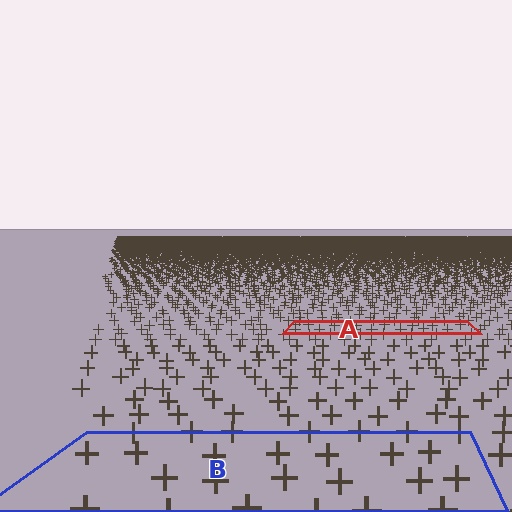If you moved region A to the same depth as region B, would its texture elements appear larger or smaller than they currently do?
They would appear larger. At a closer depth, the same texture elements are projected at a bigger on-screen size.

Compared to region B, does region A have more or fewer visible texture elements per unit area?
Region A has more texture elements per unit area — they are packed more densely because it is farther away.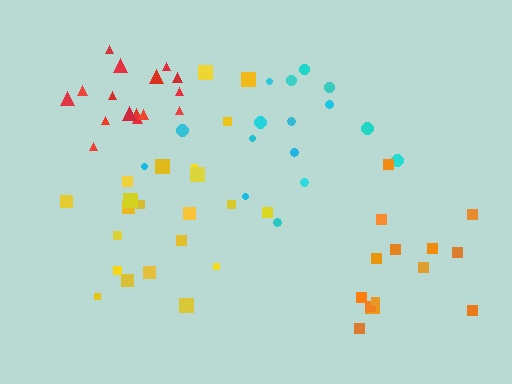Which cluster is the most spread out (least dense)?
Cyan.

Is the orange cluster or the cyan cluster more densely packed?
Orange.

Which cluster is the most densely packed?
Red.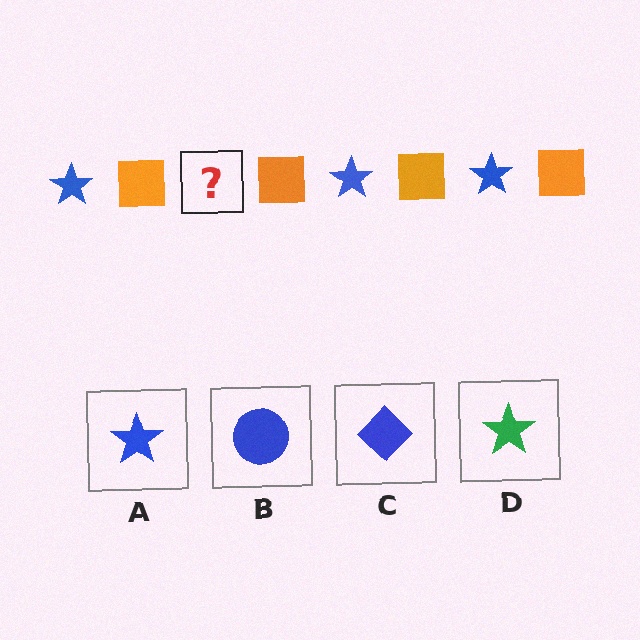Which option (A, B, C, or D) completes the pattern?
A.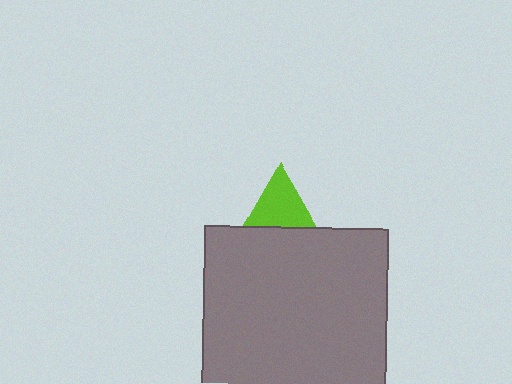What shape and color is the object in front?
The object in front is a gray square.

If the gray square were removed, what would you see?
You would see the complete lime triangle.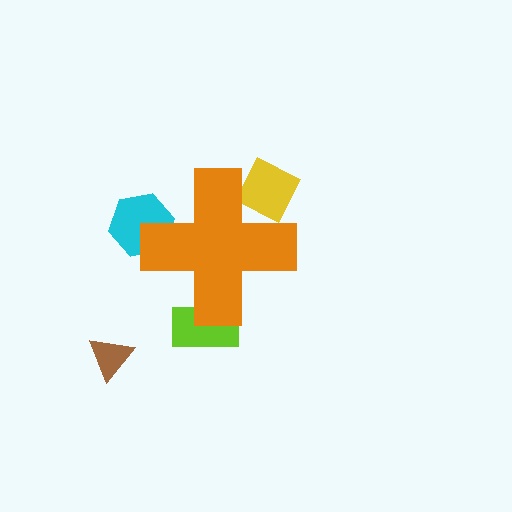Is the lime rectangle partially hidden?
Yes, the lime rectangle is partially hidden behind the orange cross.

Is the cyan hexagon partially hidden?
Yes, the cyan hexagon is partially hidden behind the orange cross.